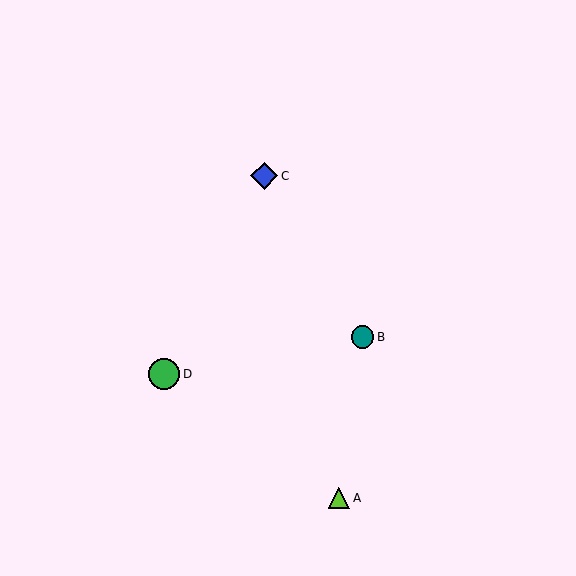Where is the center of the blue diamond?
The center of the blue diamond is at (264, 176).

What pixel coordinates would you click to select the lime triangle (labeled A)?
Click at (339, 498) to select the lime triangle A.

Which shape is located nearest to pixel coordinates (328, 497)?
The lime triangle (labeled A) at (339, 498) is nearest to that location.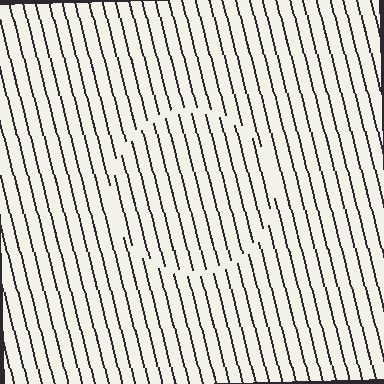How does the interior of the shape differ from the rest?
The interior of the shape contains the same grating, shifted by half a period — the contour is defined by the phase discontinuity where line-ends from the inner and outer gratings abut.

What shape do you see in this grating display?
An illusory circle. The interior of the shape contains the same grating, shifted by half a period — the contour is defined by the phase discontinuity where line-ends from the inner and outer gratings abut.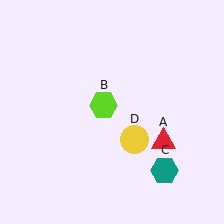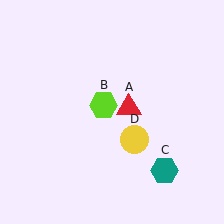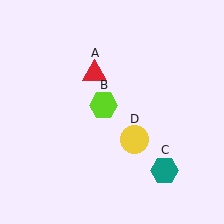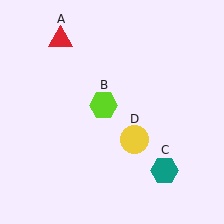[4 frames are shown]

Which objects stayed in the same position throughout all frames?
Lime hexagon (object B) and teal hexagon (object C) and yellow circle (object D) remained stationary.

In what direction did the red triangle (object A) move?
The red triangle (object A) moved up and to the left.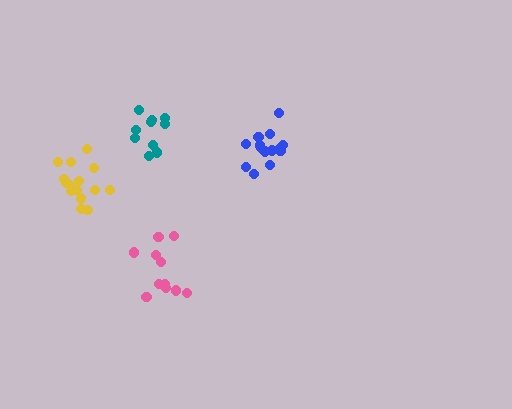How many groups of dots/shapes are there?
There are 4 groups.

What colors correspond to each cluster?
The clusters are colored: yellow, blue, teal, pink.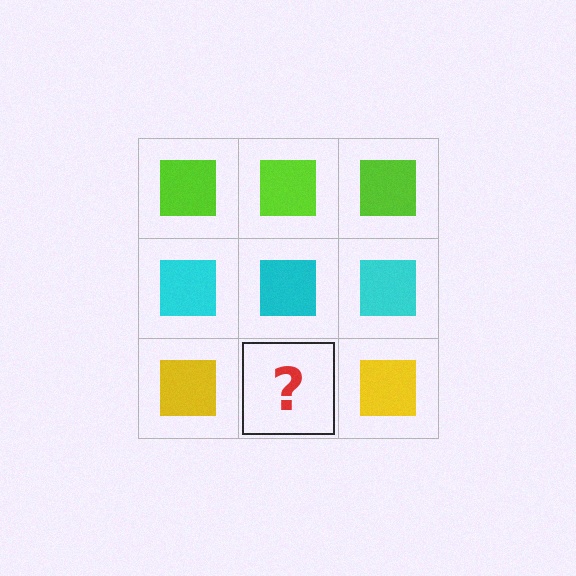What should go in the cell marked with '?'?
The missing cell should contain a yellow square.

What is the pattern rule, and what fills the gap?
The rule is that each row has a consistent color. The gap should be filled with a yellow square.